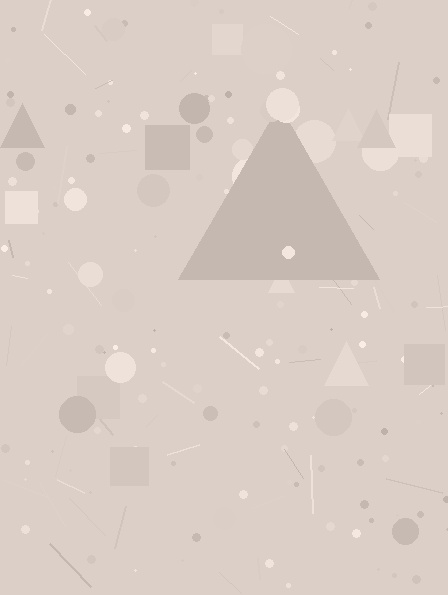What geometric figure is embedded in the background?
A triangle is embedded in the background.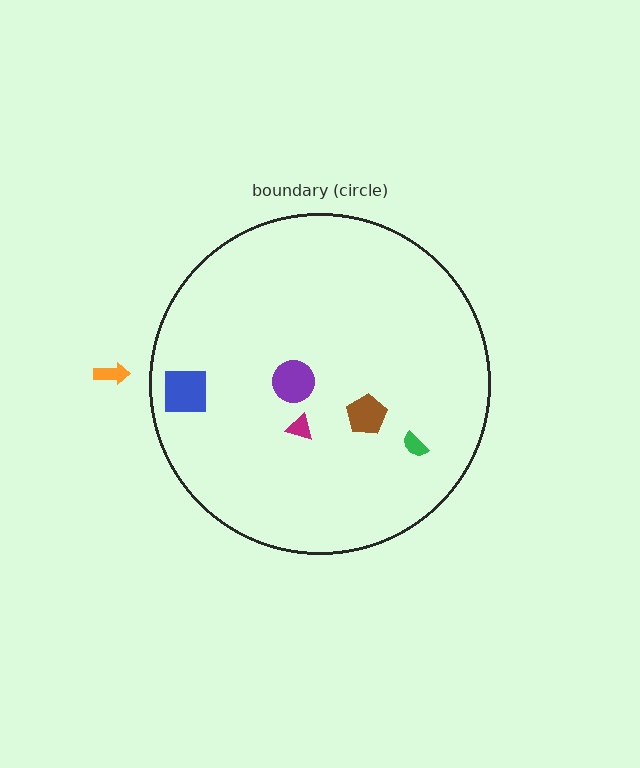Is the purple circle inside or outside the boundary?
Inside.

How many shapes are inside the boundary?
5 inside, 1 outside.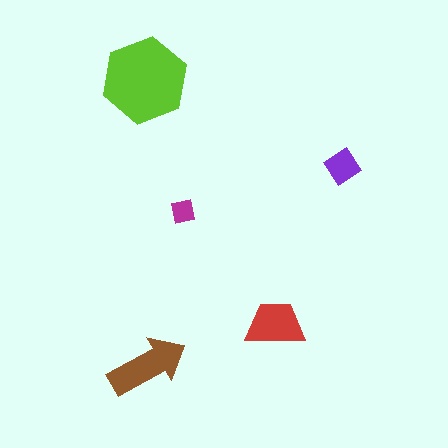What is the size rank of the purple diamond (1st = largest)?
4th.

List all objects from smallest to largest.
The magenta square, the purple diamond, the red trapezoid, the brown arrow, the lime hexagon.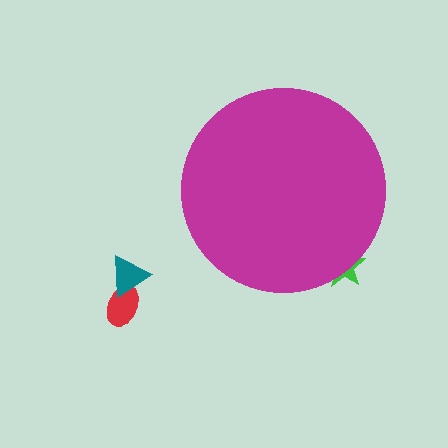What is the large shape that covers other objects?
A magenta circle.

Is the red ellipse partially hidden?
No, the red ellipse is fully visible.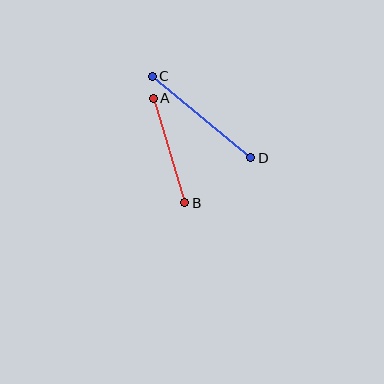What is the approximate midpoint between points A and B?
The midpoint is at approximately (169, 150) pixels.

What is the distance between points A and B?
The distance is approximately 109 pixels.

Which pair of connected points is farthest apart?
Points C and D are farthest apart.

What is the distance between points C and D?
The distance is approximately 128 pixels.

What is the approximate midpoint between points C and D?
The midpoint is at approximately (202, 117) pixels.